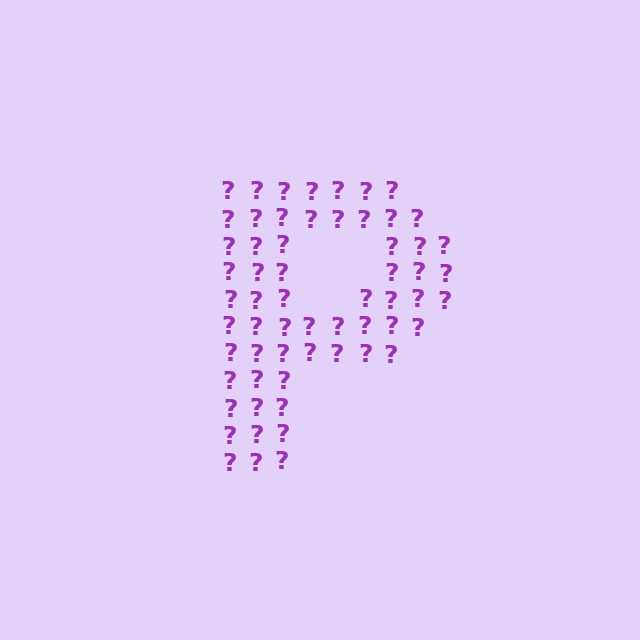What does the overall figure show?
The overall figure shows the letter P.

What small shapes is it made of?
It is made of small question marks.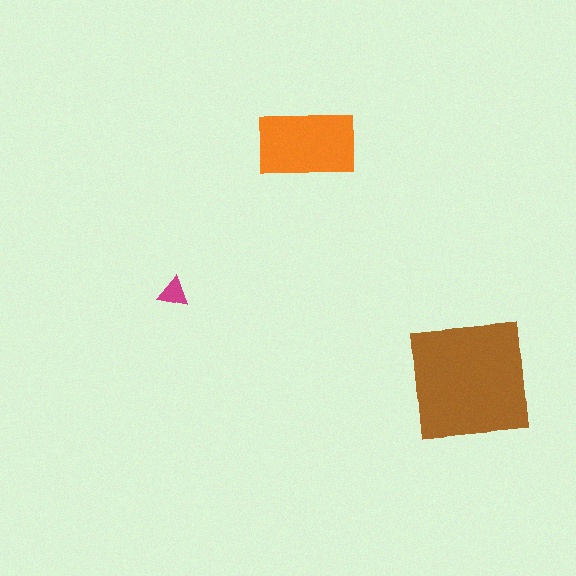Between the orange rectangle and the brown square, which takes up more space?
The brown square.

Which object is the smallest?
The magenta triangle.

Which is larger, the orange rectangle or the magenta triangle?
The orange rectangle.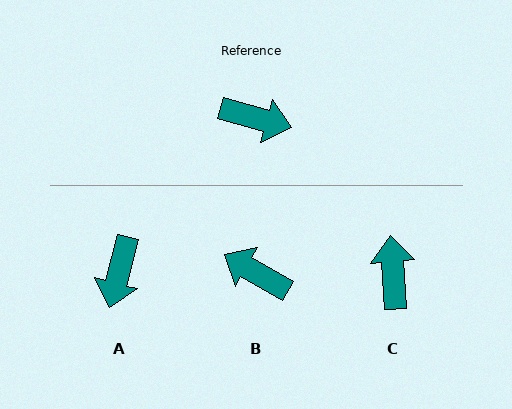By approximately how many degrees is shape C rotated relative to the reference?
Approximately 110 degrees counter-clockwise.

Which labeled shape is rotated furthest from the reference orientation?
B, about 166 degrees away.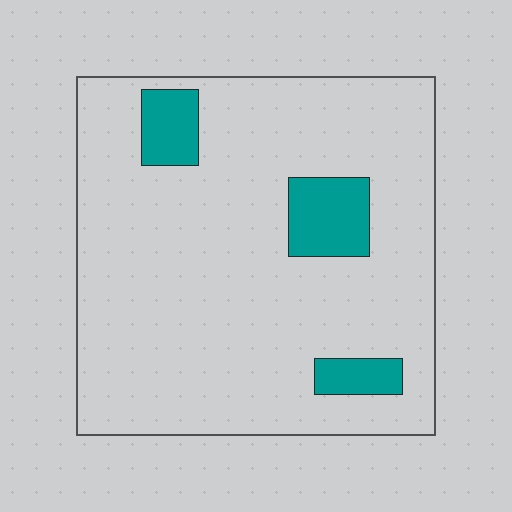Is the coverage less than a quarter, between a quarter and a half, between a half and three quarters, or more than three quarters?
Less than a quarter.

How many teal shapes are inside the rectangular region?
3.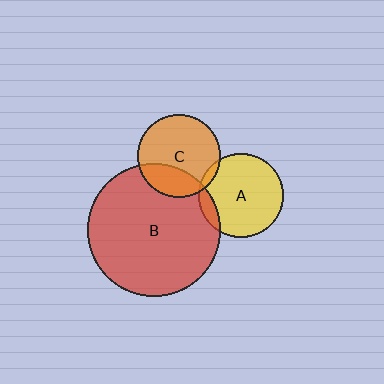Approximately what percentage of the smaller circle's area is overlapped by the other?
Approximately 10%.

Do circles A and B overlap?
Yes.